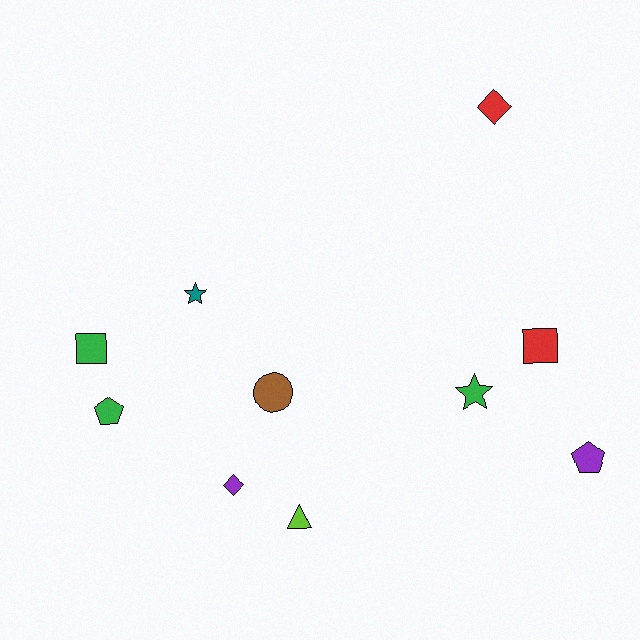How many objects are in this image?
There are 10 objects.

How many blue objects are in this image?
There are no blue objects.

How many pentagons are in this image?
There are 2 pentagons.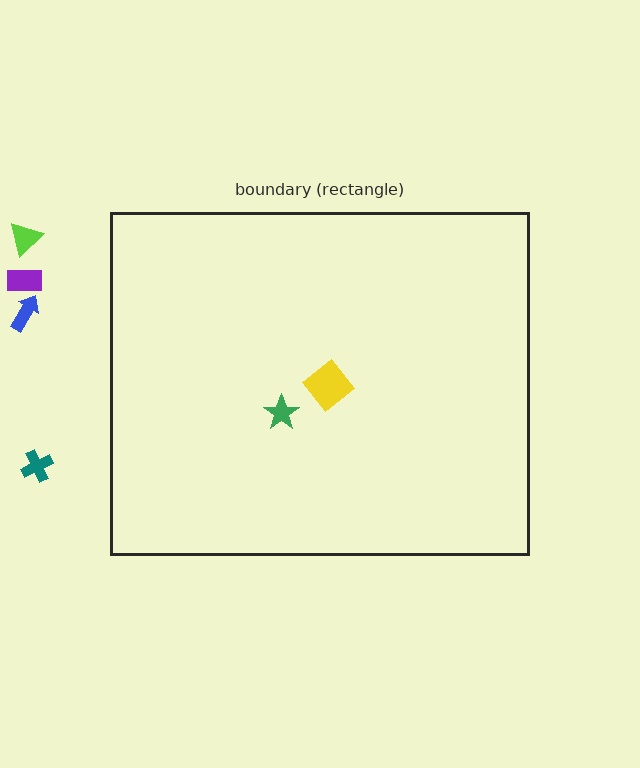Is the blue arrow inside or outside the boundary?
Outside.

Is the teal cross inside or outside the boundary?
Outside.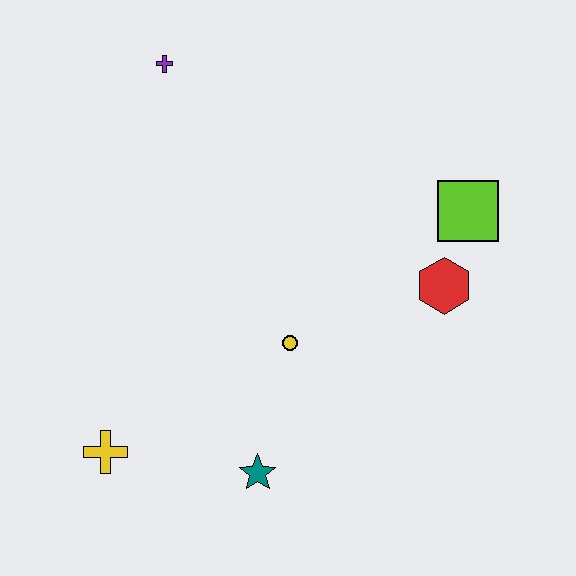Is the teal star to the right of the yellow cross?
Yes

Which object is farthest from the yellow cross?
The lime square is farthest from the yellow cross.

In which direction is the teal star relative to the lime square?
The teal star is below the lime square.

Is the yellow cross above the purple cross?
No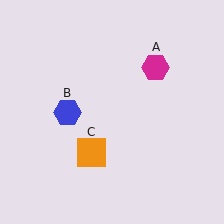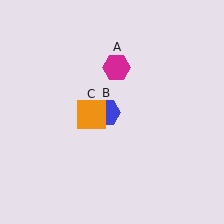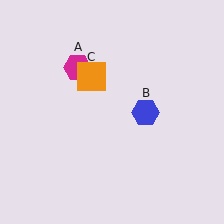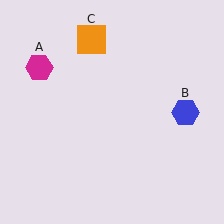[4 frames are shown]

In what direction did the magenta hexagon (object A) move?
The magenta hexagon (object A) moved left.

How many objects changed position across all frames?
3 objects changed position: magenta hexagon (object A), blue hexagon (object B), orange square (object C).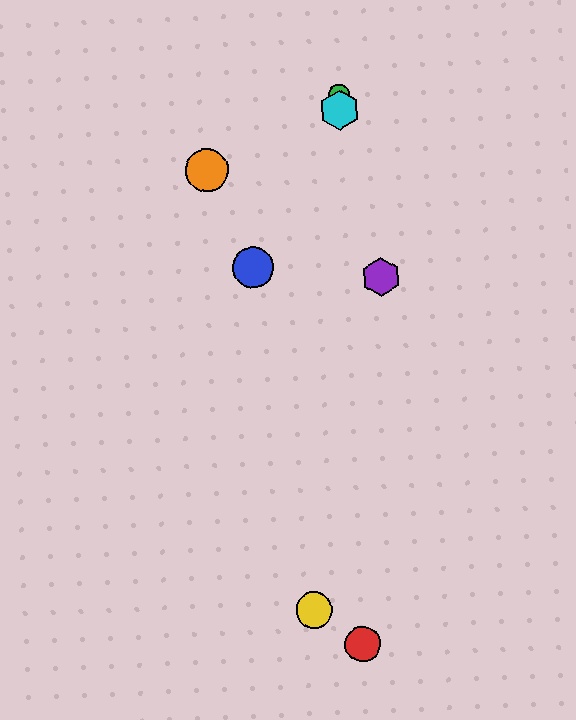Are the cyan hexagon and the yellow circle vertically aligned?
No, the cyan hexagon is at x≈340 and the yellow circle is at x≈314.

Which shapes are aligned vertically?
The red circle, the green circle, the cyan hexagon are aligned vertically.